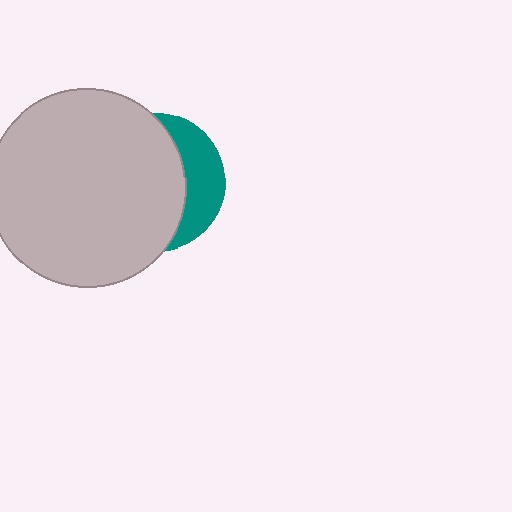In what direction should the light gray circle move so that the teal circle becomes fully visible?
The light gray circle should move left. That is the shortest direction to clear the overlap and leave the teal circle fully visible.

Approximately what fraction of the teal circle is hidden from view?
Roughly 70% of the teal circle is hidden behind the light gray circle.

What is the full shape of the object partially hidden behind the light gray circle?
The partially hidden object is a teal circle.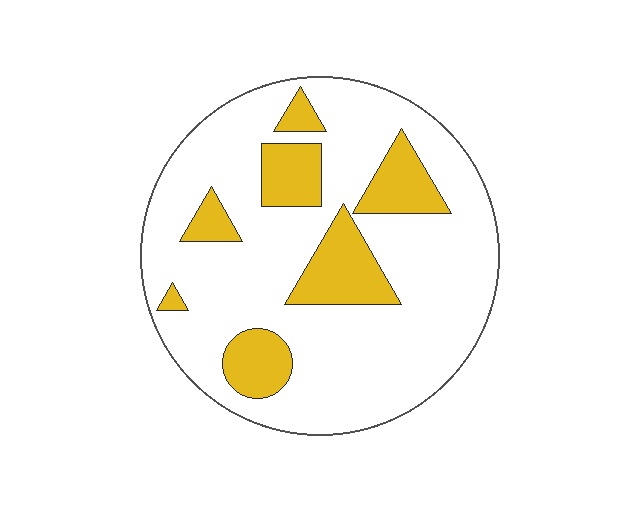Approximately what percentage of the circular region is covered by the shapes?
Approximately 20%.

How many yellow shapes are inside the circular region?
7.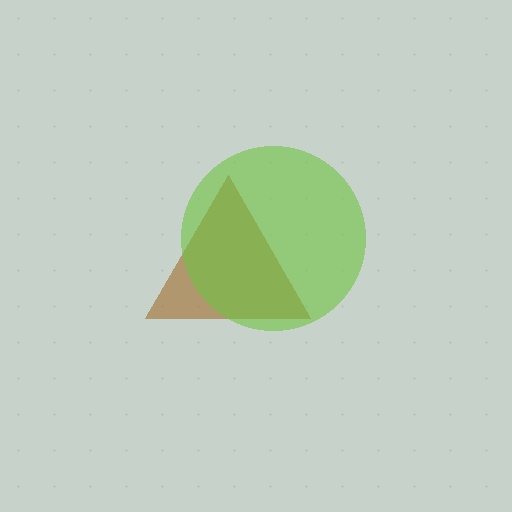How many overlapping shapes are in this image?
There are 2 overlapping shapes in the image.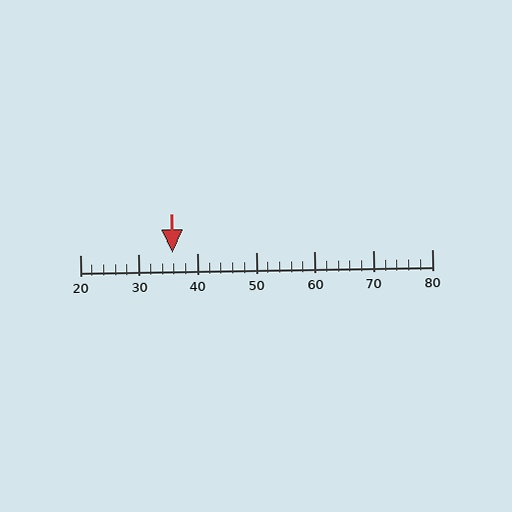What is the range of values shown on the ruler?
The ruler shows values from 20 to 80.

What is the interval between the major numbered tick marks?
The major tick marks are spaced 10 units apart.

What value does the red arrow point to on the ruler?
The red arrow points to approximately 36.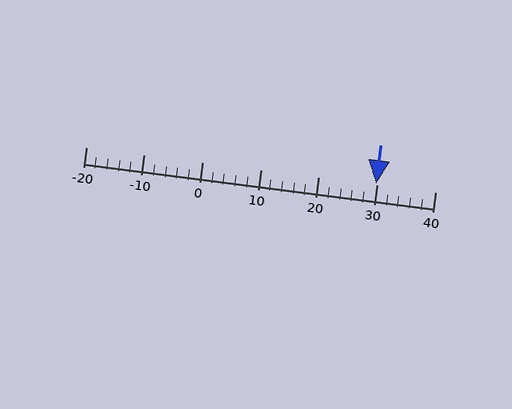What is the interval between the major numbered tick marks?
The major tick marks are spaced 10 units apart.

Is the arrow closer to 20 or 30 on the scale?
The arrow is closer to 30.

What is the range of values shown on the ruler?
The ruler shows values from -20 to 40.